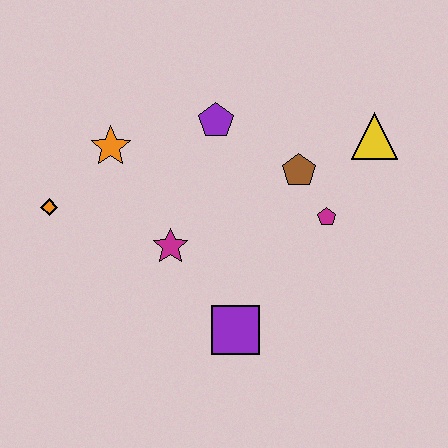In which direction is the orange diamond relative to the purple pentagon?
The orange diamond is to the left of the purple pentagon.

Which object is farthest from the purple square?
The yellow triangle is farthest from the purple square.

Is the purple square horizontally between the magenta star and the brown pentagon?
Yes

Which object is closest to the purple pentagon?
The brown pentagon is closest to the purple pentagon.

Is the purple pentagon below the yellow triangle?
No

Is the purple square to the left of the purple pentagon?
No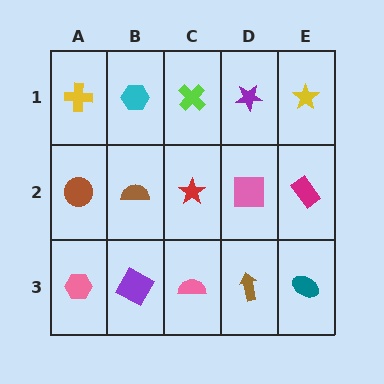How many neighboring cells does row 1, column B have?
3.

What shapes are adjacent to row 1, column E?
A magenta rectangle (row 2, column E), a purple star (row 1, column D).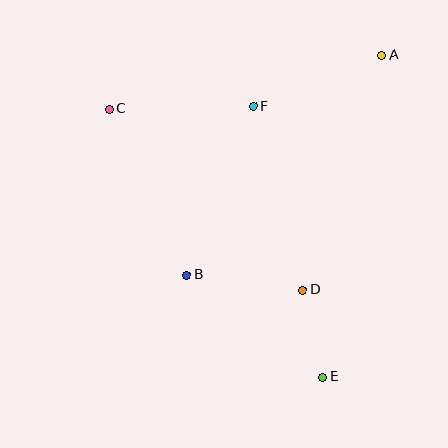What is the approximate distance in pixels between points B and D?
The distance between B and D is approximately 117 pixels.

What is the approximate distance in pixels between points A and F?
The distance between A and F is approximately 138 pixels.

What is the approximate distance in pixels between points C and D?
The distance between C and D is approximately 265 pixels.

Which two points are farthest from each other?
Points C and E are farthest from each other.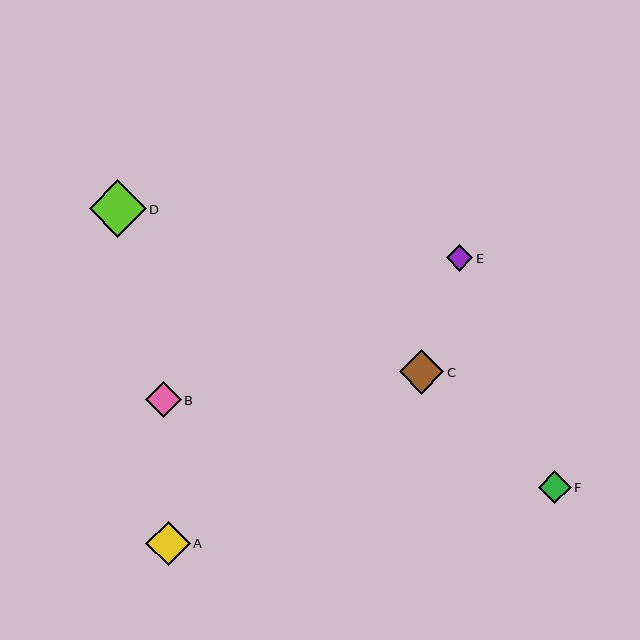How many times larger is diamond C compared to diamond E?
Diamond C is approximately 1.7 times the size of diamond E.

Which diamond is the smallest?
Diamond E is the smallest with a size of approximately 26 pixels.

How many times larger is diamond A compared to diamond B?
Diamond A is approximately 1.2 times the size of diamond B.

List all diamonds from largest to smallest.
From largest to smallest: D, C, A, B, F, E.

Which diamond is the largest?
Diamond D is the largest with a size of approximately 57 pixels.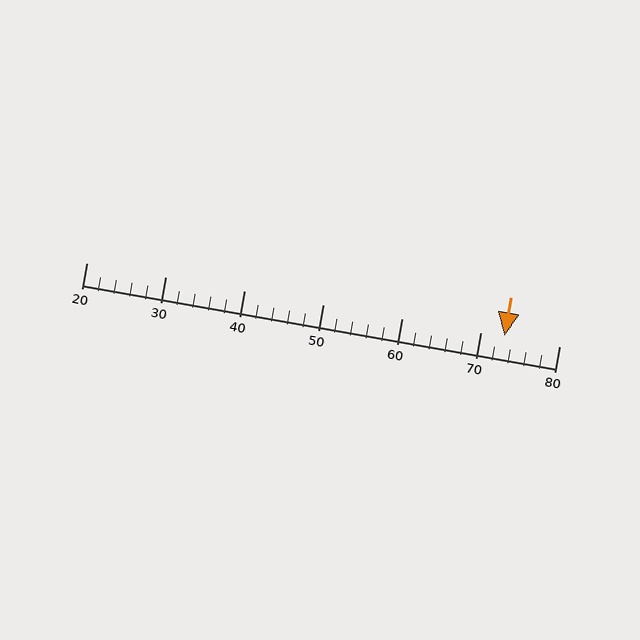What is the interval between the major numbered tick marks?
The major tick marks are spaced 10 units apart.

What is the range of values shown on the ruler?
The ruler shows values from 20 to 80.